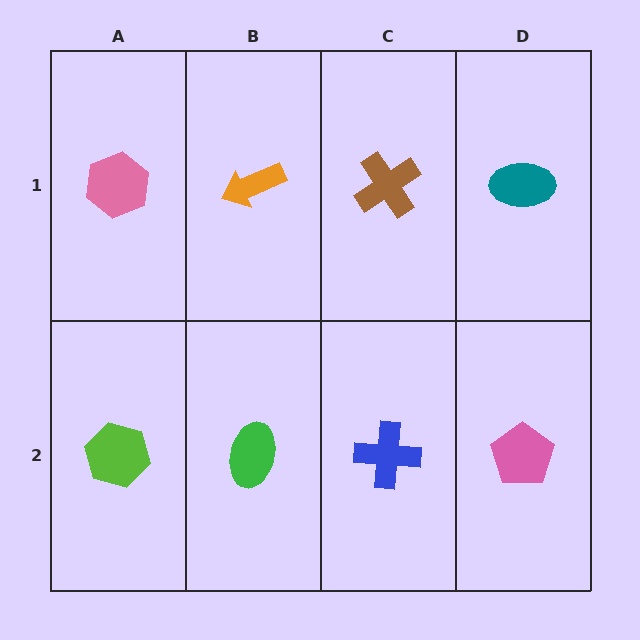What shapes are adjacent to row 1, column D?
A pink pentagon (row 2, column D), a brown cross (row 1, column C).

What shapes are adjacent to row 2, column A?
A pink hexagon (row 1, column A), a green ellipse (row 2, column B).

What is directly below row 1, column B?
A green ellipse.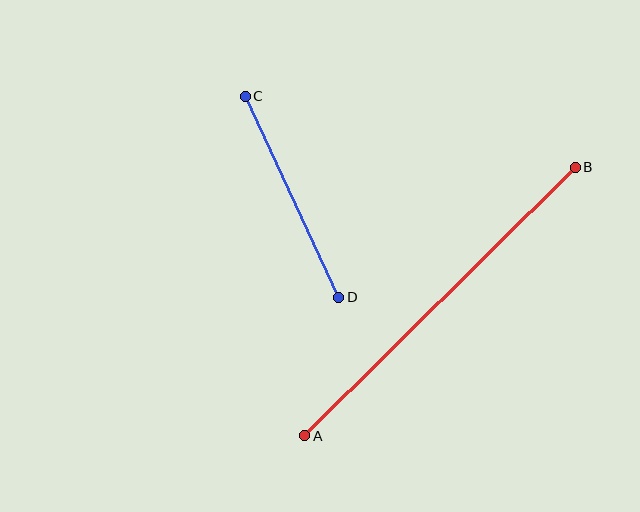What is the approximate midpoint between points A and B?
The midpoint is at approximately (440, 302) pixels.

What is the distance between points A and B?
The distance is approximately 381 pixels.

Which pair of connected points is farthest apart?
Points A and B are farthest apart.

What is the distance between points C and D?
The distance is approximately 222 pixels.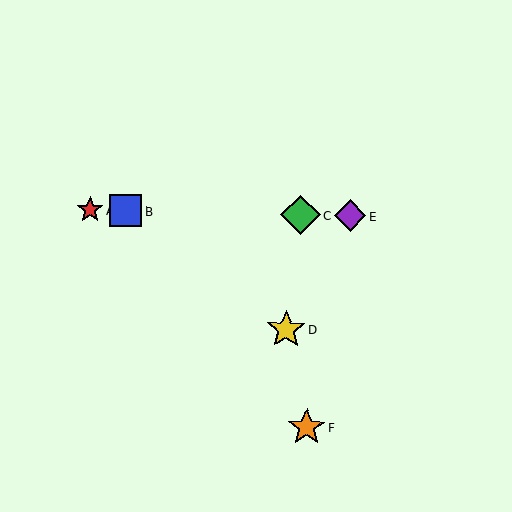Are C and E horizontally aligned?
Yes, both are at y≈215.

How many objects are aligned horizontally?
4 objects (A, B, C, E) are aligned horizontally.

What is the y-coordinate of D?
Object D is at y≈330.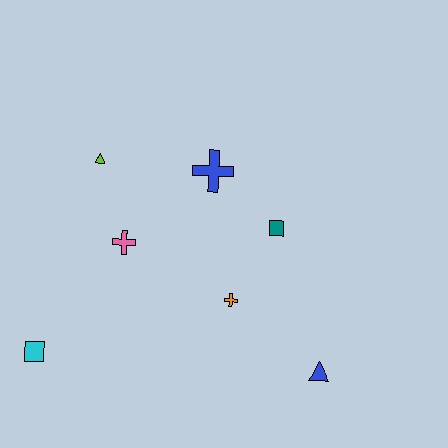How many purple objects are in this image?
There are no purple objects.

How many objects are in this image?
There are 7 objects.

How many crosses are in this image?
There are 3 crosses.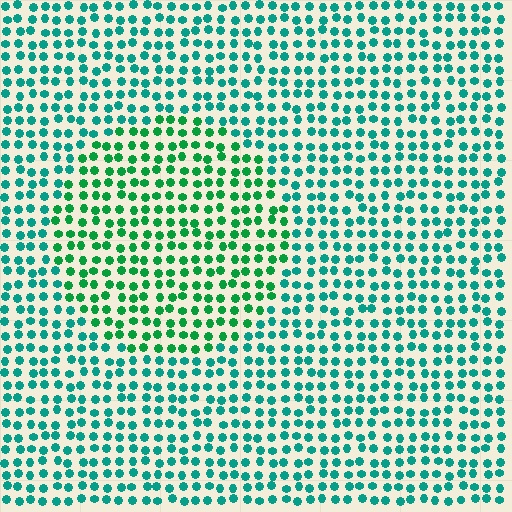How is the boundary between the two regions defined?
The boundary is defined purely by a slight shift in hue (about 31 degrees). Spacing, size, and orientation are identical on both sides.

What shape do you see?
I see a circle.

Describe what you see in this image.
The image is filled with small teal elements in a uniform arrangement. A circle-shaped region is visible where the elements are tinted to a slightly different hue, forming a subtle color boundary.